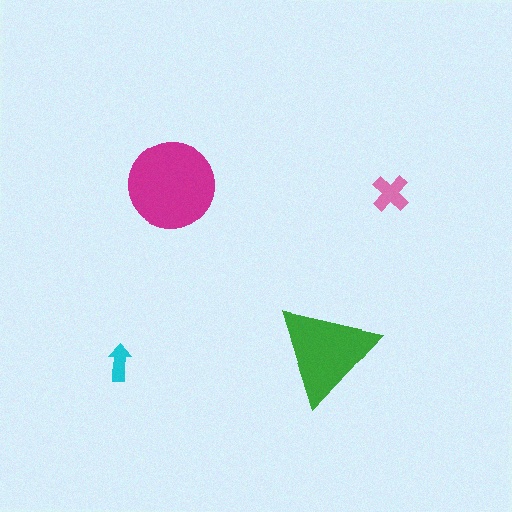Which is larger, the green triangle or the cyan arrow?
The green triangle.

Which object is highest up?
The magenta circle is topmost.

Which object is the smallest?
The cyan arrow.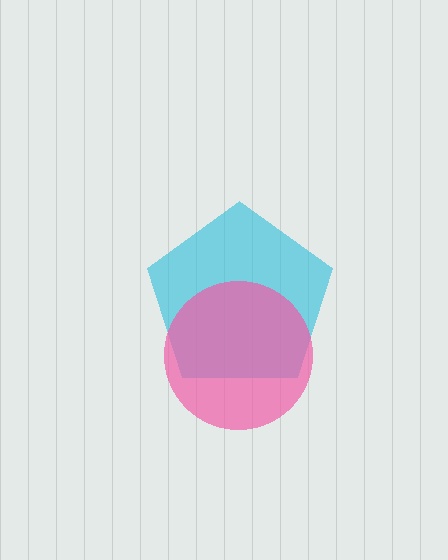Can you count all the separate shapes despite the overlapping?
Yes, there are 2 separate shapes.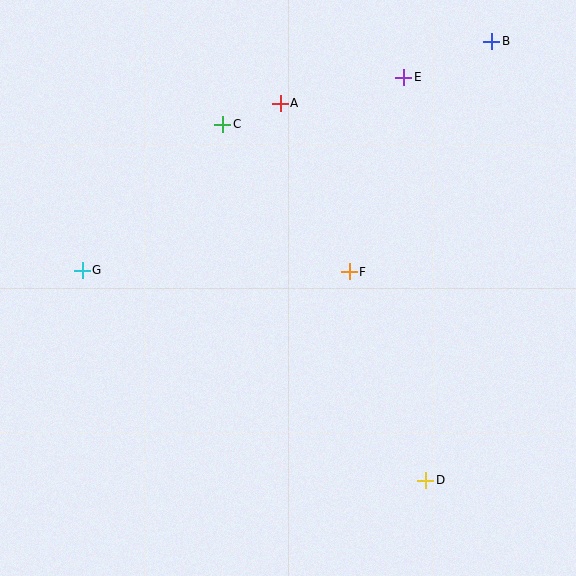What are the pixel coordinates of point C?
Point C is at (223, 124).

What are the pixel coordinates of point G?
Point G is at (82, 271).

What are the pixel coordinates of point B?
Point B is at (491, 41).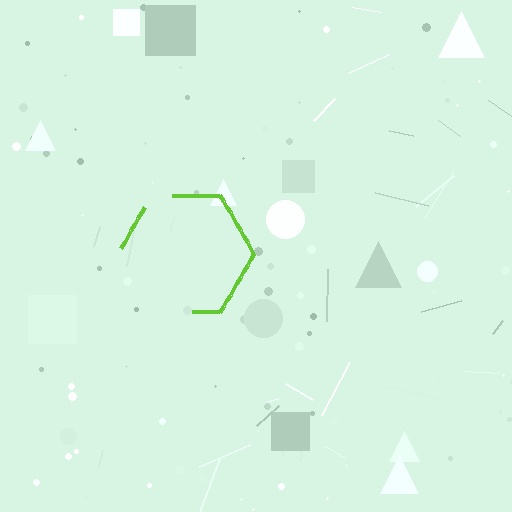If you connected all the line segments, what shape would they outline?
They would outline a hexagon.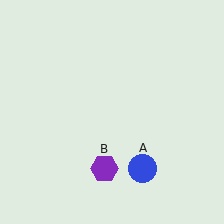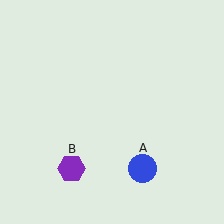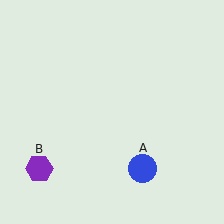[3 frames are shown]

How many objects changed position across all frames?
1 object changed position: purple hexagon (object B).